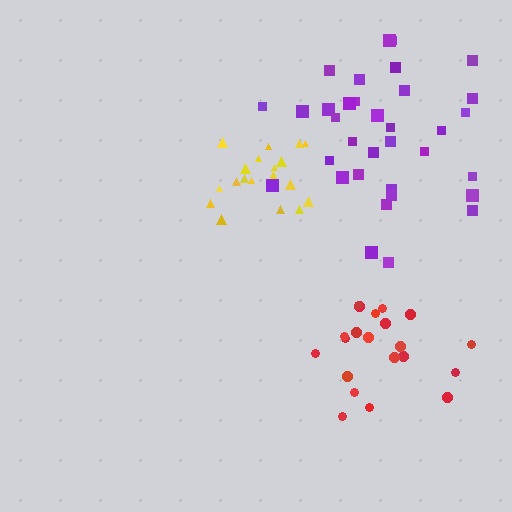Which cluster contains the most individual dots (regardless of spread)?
Purple (34).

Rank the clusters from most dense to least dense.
yellow, red, purple.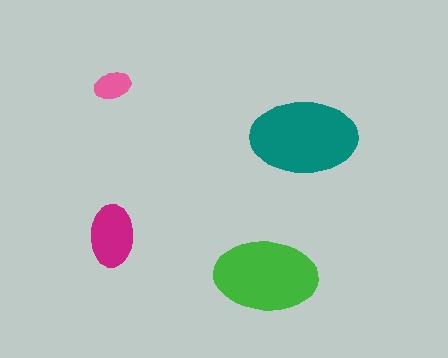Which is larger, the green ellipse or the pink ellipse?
The green one.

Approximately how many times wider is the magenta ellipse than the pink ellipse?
About 1.5 times wider.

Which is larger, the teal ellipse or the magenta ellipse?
The teal one.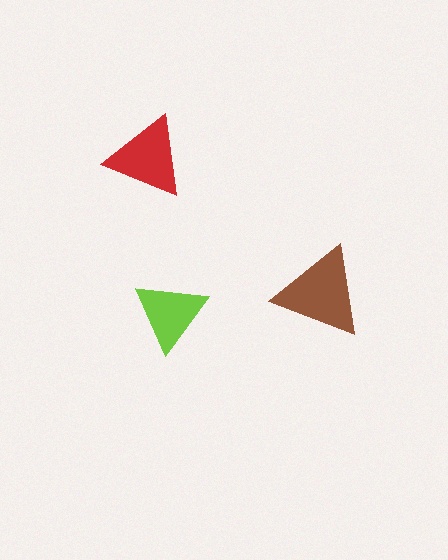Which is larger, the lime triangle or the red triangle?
The red one.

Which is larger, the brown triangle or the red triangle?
The brown one.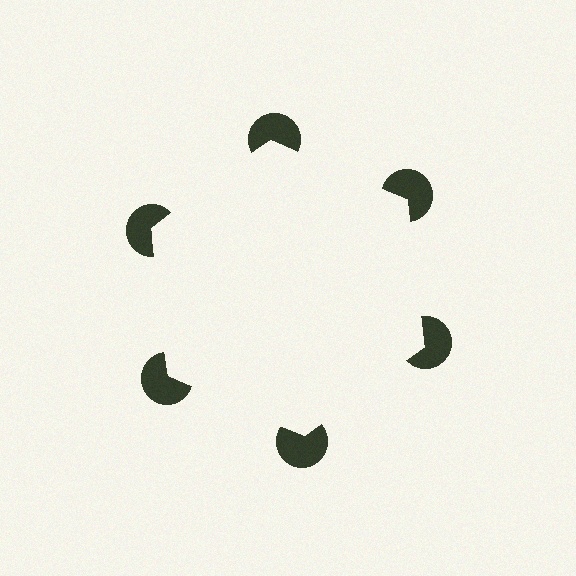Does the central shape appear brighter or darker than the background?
It typically appears slightly brighter than the background, even though no actual brightness change is drawn.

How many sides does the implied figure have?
6 sides.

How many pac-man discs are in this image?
There are 6 — one at each vertex of the illusory hexagon.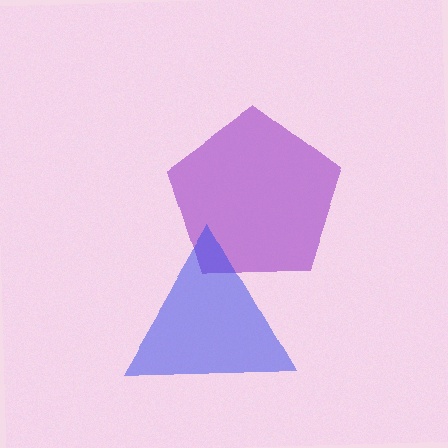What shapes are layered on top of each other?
The layered shapes are: a purple pentagon, a blue triangle.